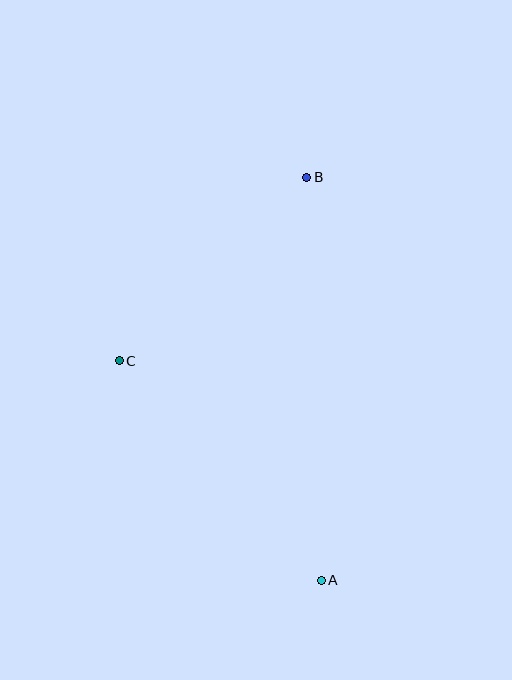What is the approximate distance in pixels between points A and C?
The distance between A and C is approximately 298 pixels.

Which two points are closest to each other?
Points B and C are closest to each other.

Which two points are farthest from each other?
Points A and B are farthest from each other.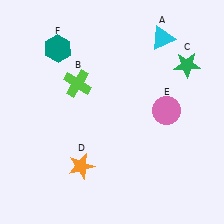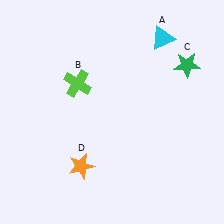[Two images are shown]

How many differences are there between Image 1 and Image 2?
There are 2 differences between the two images.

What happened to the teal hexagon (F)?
The teal hexagon (F) was removed in Image 2. It was in the top-left area of Image 1.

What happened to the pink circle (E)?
The pink circle (E) was removed in Image 2. It was in the top-right area of Image 1.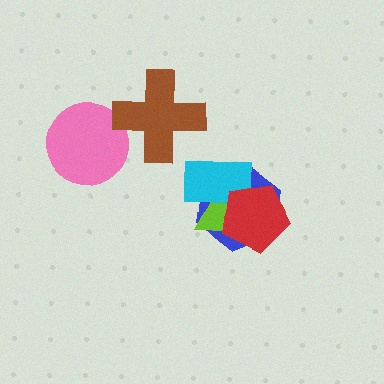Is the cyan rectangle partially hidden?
Yes, it is partially covered by another shape.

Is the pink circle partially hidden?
Yes, it is partially covered by another shape.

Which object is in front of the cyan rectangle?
The red pentagon is in front of the cyan rectangle.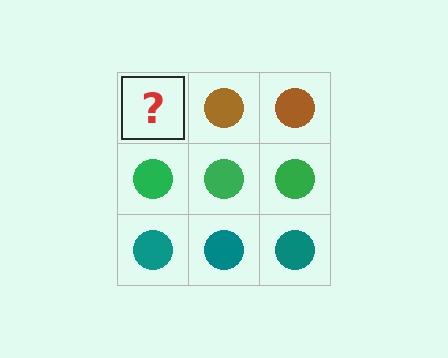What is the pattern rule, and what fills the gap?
The rule is that each row has a consistent color. The gap should be filled with a brown circle.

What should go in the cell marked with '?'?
The missing cell should contain a brown circle.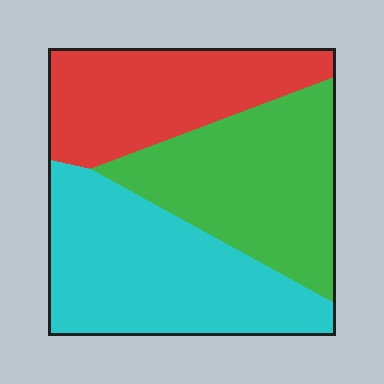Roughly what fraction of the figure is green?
Green takes up about one third (1/3) of the figure.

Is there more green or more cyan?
Cyan.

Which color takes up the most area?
Cyan, at roughly 40%.